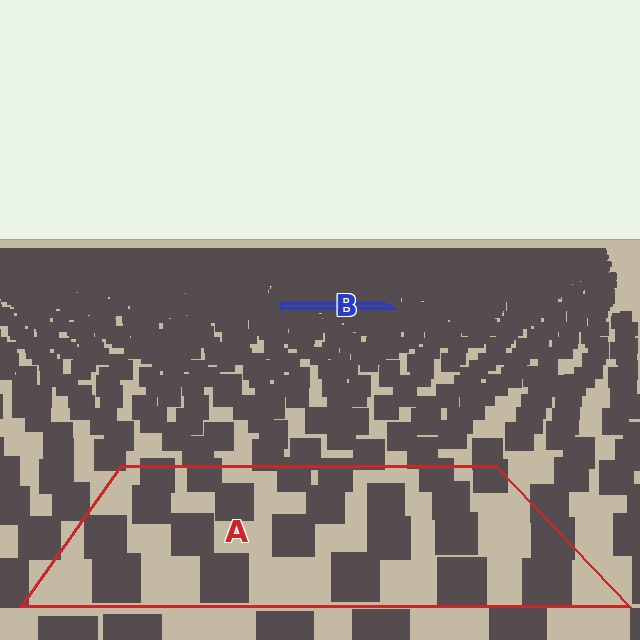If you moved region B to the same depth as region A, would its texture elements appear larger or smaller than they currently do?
They would appear larger. At a closer depth, the same texture elements are projected at a bigger on-screen size.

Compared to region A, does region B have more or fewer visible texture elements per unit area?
Region B has more texture elements per unit area — they are packed more densely because it is farther away.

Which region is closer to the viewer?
Region A is closer. The texture elements there are larger and more spread out.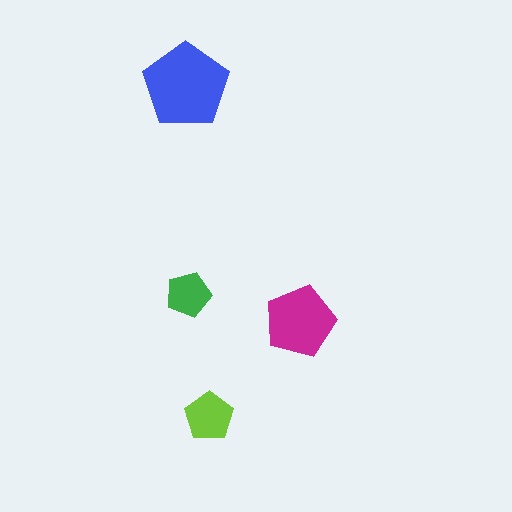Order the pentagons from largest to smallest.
the blue one, the magenta one, the lime one, the green one.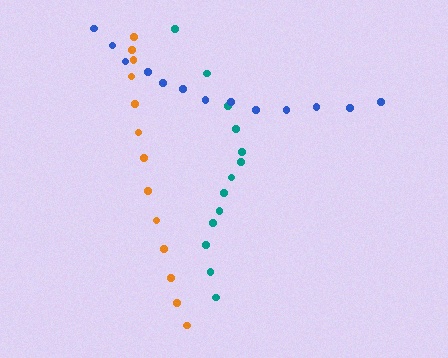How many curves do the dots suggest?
There are 3 distinct paths.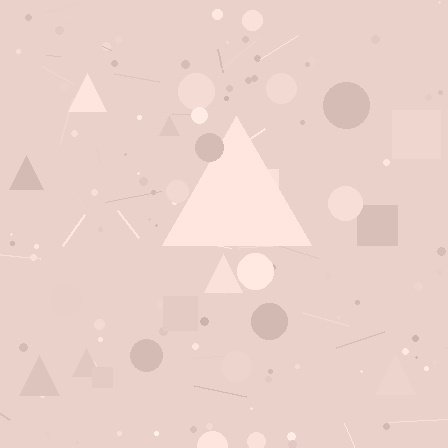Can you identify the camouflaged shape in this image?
The camouflaged shape is a triangle.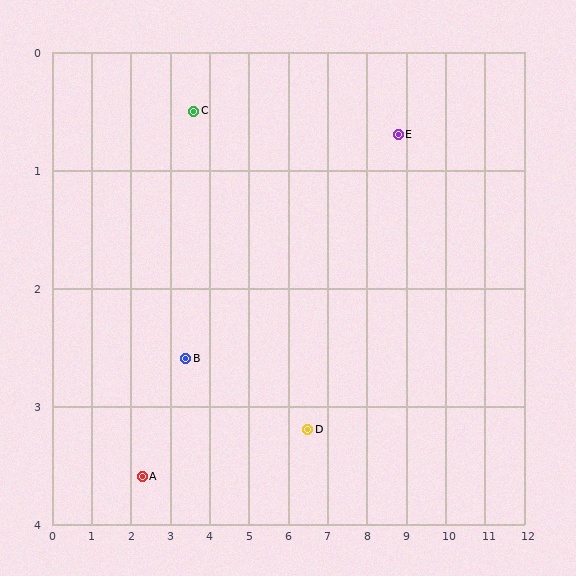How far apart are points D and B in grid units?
Points D and B are about 3.2 grid units apart.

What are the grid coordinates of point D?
Point D is at approximately (6.5, 3.2).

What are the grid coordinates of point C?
Point C is at approximately (3.6, 0.5).